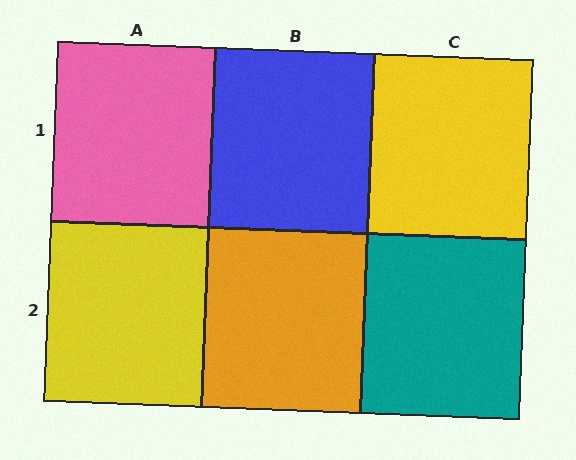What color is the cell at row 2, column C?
Teal.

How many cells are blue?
1 cell is blue.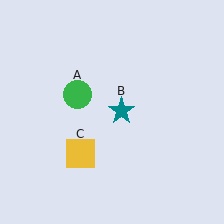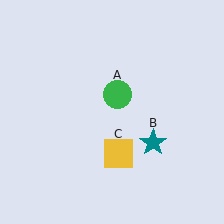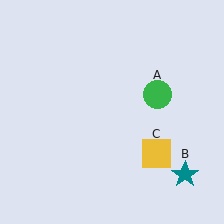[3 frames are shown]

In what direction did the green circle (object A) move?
The green circle (object A) moved right.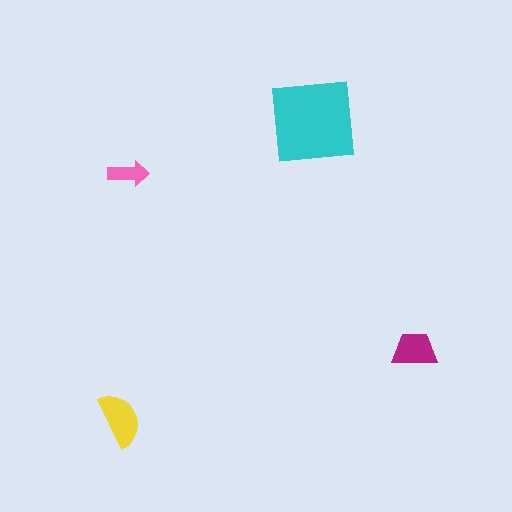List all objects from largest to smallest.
The cyan square, the yellow semicircle, the magenta trapezoid, the pink arrow.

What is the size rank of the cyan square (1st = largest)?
1st.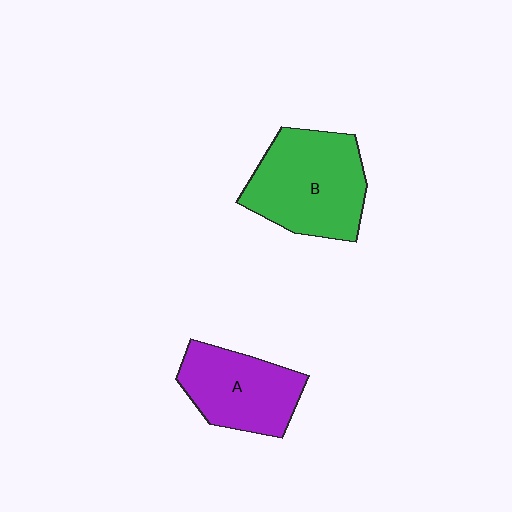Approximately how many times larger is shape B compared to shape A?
Approximately 1.3 times.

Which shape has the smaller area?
Shape A (purple).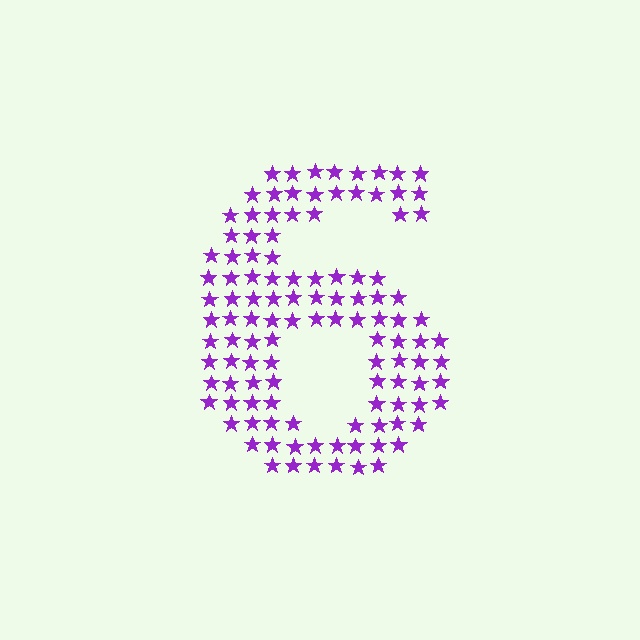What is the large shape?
The large shape is the digit 6.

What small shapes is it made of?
It is made of small stars.